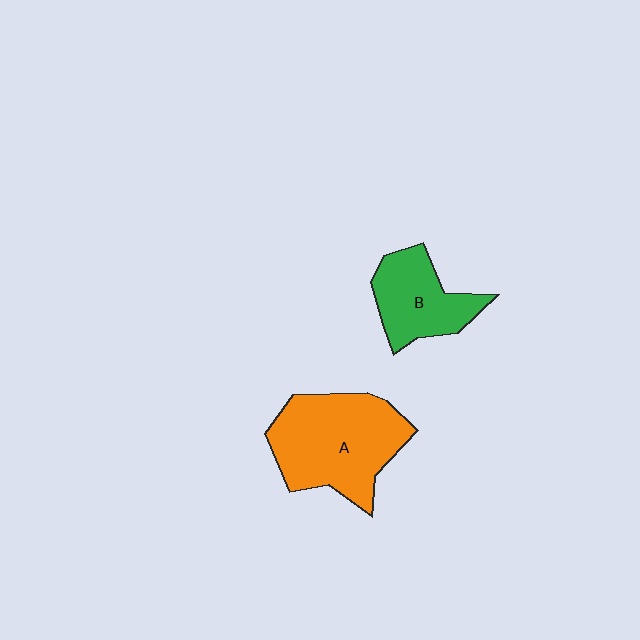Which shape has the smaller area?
Shape B (green).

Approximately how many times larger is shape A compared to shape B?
Approximately 1.6 times.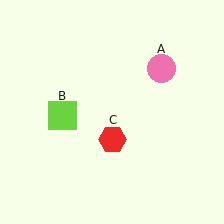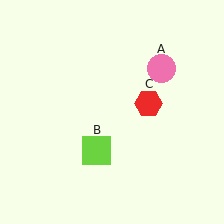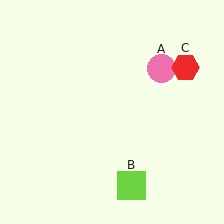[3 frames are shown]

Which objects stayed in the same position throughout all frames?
Pink circle (object A) remained stationary.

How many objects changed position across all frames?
2 objects changed position: lime square (object B), red hexagon (object C).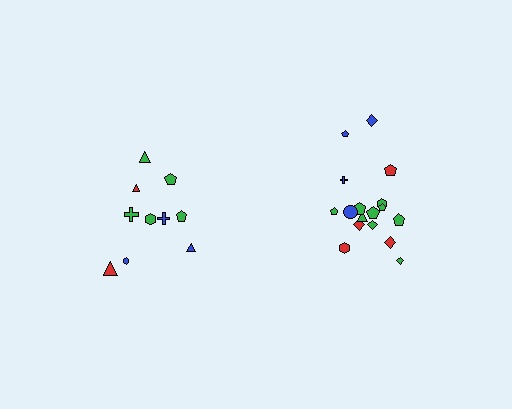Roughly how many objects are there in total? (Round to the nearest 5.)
Roughly 30 objects in total.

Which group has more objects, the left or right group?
The right group.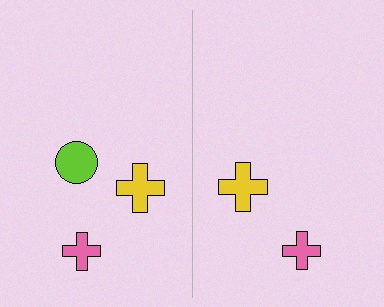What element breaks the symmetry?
A lime circle is missing from the right side.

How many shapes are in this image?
There are 5 shapes in this image.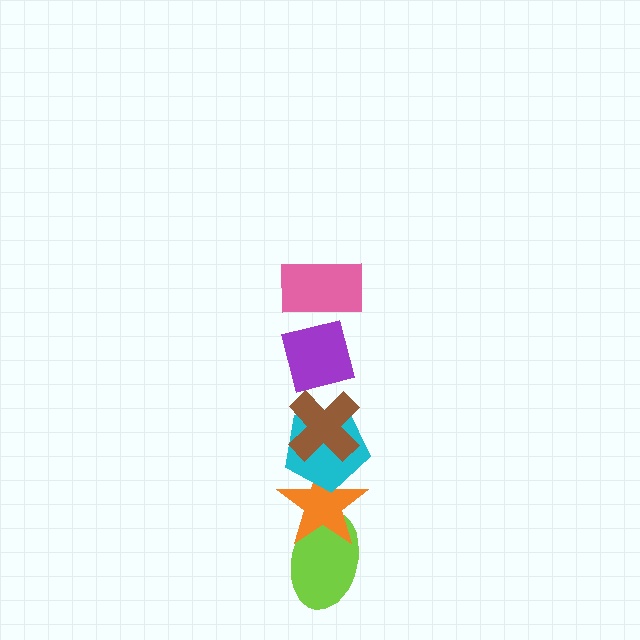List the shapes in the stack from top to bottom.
From top to bottom: the pink rectangle, the purple square, the brown cross, the cyan pentagon, the orange star, the lime ellipse.